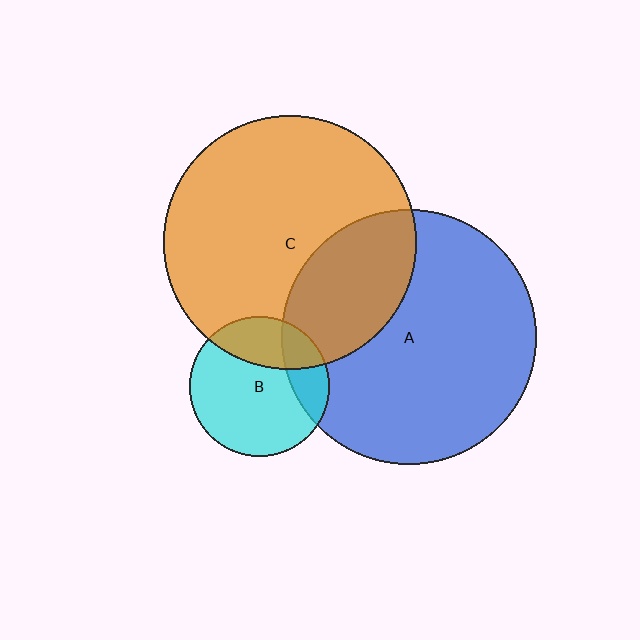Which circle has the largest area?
Circle A (blue).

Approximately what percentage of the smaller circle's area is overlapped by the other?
Approximately 30%.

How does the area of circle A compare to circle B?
Approximately 3.3 times.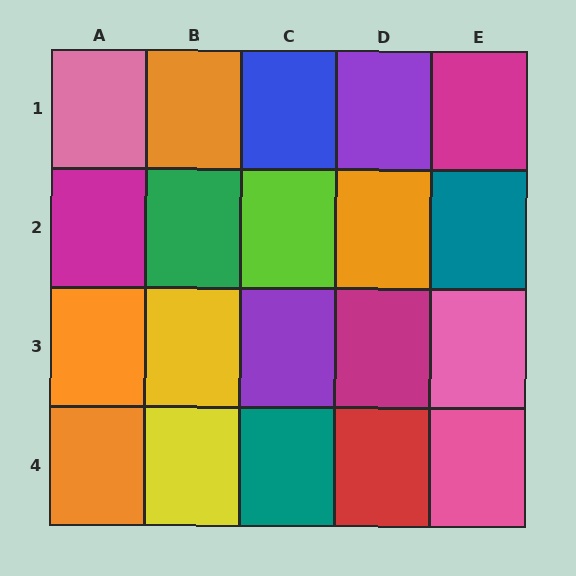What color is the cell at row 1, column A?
Pink.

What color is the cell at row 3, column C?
Purple.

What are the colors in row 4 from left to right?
Orange, yellow, teal, red, pink.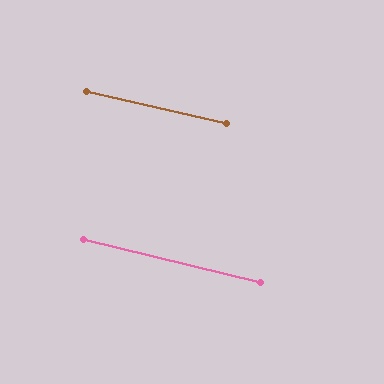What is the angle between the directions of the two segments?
Approximately 1 degree.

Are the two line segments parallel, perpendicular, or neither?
Parallel — their directions differ by only 0.9°.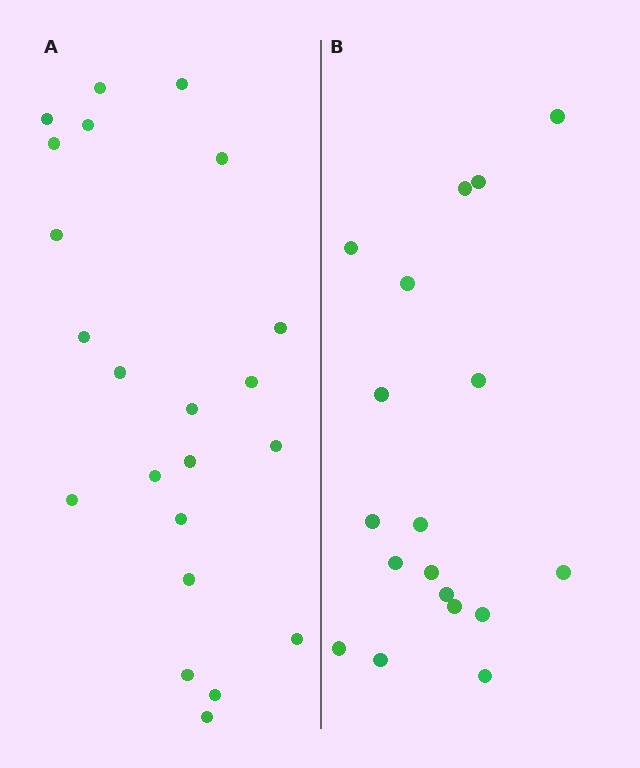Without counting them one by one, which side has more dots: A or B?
Region A (the left region) has more dots.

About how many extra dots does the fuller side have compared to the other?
Region A has about 4 more dots than region B.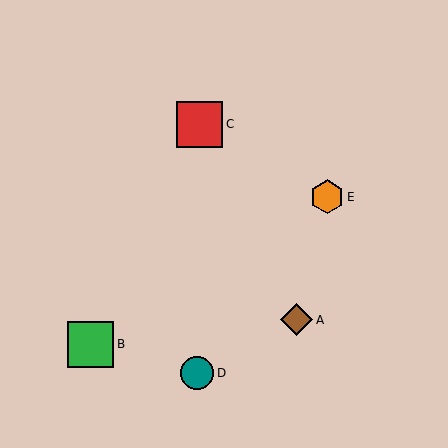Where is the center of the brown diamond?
The center of the brown diamond is at (296, 320).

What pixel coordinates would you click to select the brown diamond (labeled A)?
Click at (296, 320) to select the brown diamond A.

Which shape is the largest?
The green square (labeled B) is the largest.